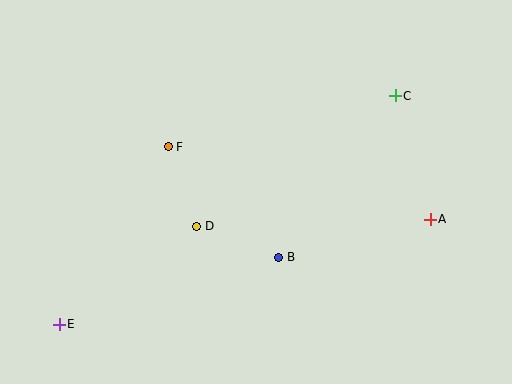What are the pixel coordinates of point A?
Point A is at (430, 219).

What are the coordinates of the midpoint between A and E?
The midpoint between A and E is at (245, 272).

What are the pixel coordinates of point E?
Point E is at (59, 324).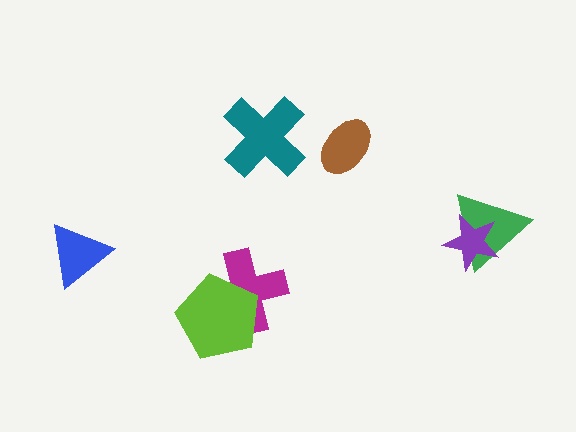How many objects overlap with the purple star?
1 object overlaps with the purple star.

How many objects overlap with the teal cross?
0 objects overlap with the teal cross.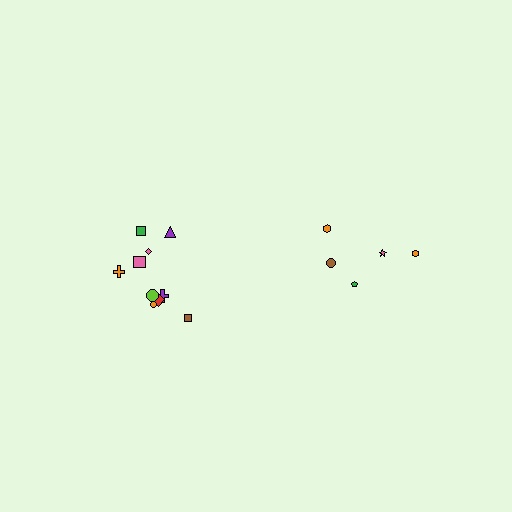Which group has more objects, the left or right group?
The left group.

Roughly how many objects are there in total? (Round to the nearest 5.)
Roughly 15 objects in total.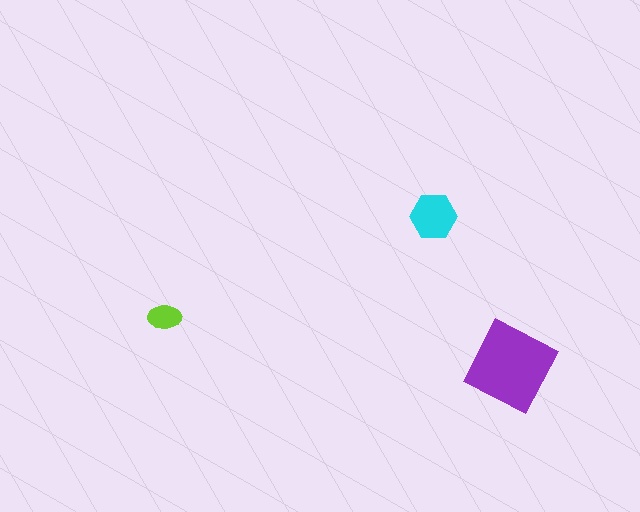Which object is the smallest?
The lime ellipse.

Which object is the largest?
The purple square.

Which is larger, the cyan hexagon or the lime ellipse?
The cyan hexagon.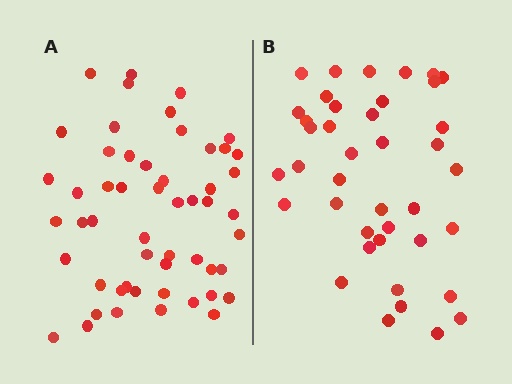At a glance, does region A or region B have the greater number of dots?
Region A (the left region) has more dots.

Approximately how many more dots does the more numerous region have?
Region A has approximately 15 more dots than region B.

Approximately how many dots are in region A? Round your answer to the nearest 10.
About 50 dots. (The exact count is 53, which rounds to 50.)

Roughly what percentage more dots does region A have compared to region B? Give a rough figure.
About 30% more.